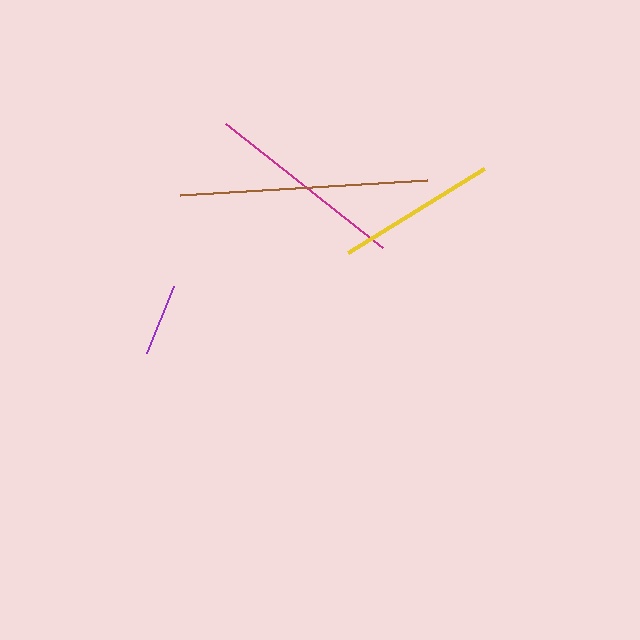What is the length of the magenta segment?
The magenta segment is approximately 200 pixels long.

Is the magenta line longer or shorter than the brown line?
The brown line is longer than the magenta line.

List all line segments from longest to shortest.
From longest to shortest: brown, magenta, yellow, purple.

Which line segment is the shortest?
The purple line is the shortest at approximately 72 pixels.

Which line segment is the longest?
The brown line is the longest at approximately 248 pixels.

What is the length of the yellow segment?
The yellow segment is approximately 160 pixels long.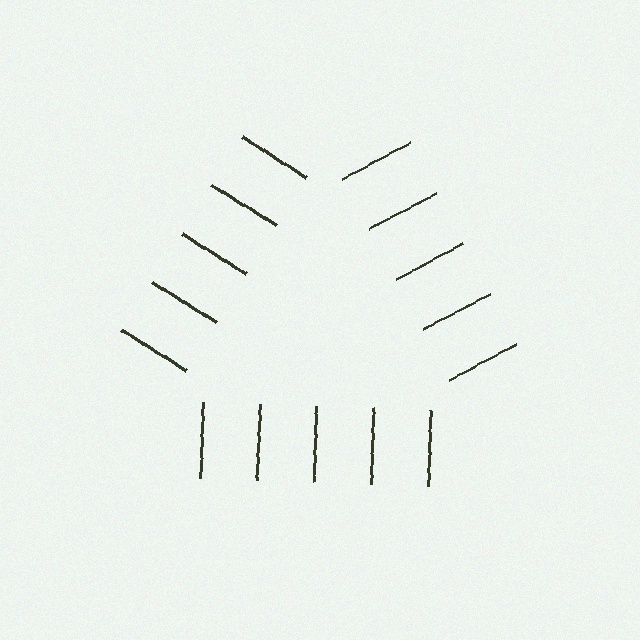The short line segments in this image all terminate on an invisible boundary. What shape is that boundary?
An illusory triangle — the line segments terminate on its edges but no continuous stroke is drawn.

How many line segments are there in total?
15 — 5 along each of the 3 edges.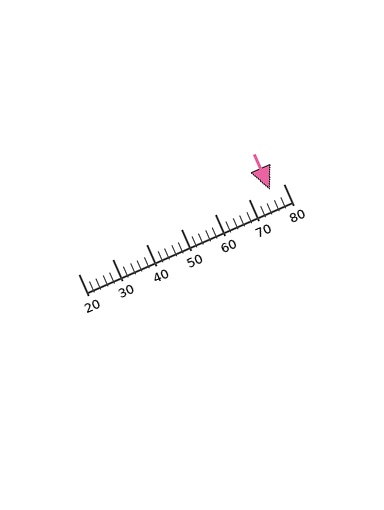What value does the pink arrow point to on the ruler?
The pink arrow points to approximately 76.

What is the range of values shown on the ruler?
The ruler shows values from 20 to 80.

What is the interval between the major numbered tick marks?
The major tick marks are spaced 10 units apart.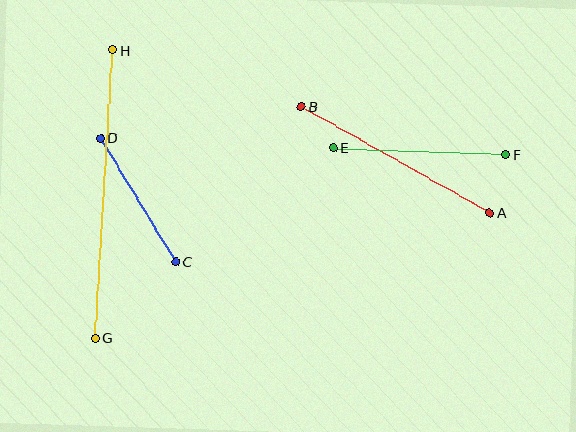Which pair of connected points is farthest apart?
Points G and H are farthest apart.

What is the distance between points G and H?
The distance is approximately 289 pixels.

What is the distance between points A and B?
The distance is approximately 216 pixels.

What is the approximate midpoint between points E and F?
The midpoint is at approximately (420, 151) pixels.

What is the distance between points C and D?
The distance is approximately 145 pixels.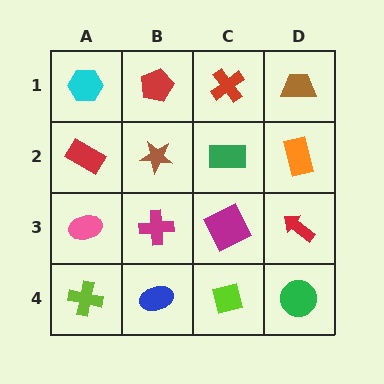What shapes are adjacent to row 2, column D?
A brown trapezoid (row 1, column D), a red arrow (row 3, column D), a green rectangle (row 2, column C).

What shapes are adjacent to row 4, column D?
A red arrow (row 3, column D), a lime square (row 4, column C).